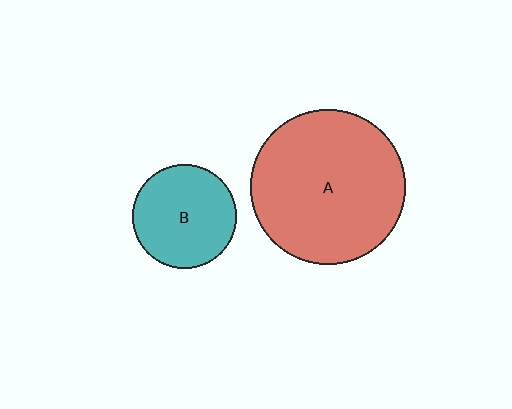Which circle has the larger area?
Circle A (red).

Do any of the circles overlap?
No, none of the circles overlap.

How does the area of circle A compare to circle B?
Approximately 2.2 times.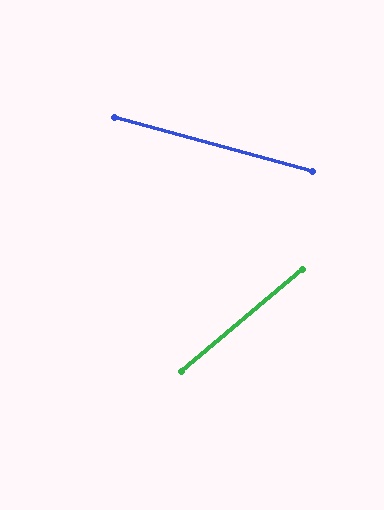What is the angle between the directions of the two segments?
Approximately 55 degrees.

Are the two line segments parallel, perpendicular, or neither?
Neither parallel nor perpendicular — they differ by about 55°.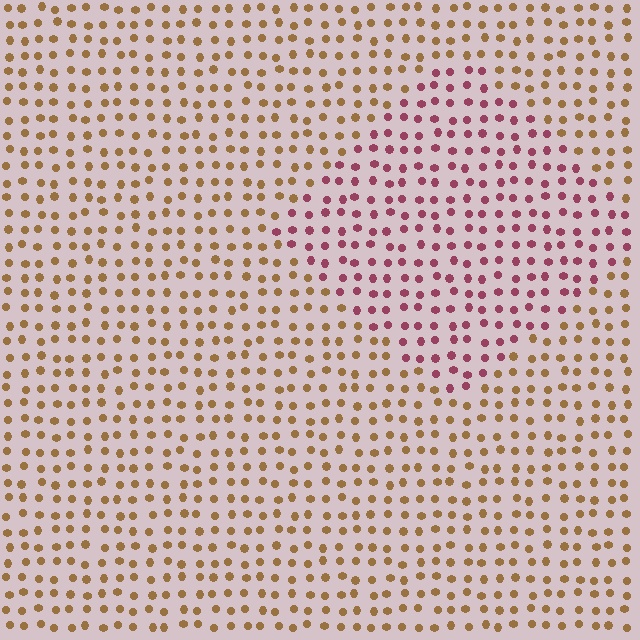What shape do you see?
I see a diamond.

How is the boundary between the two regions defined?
The boundary is defined purely by a slight shift in hue (about 57 degrees). Spacing, size, and orientation are identical on both sides.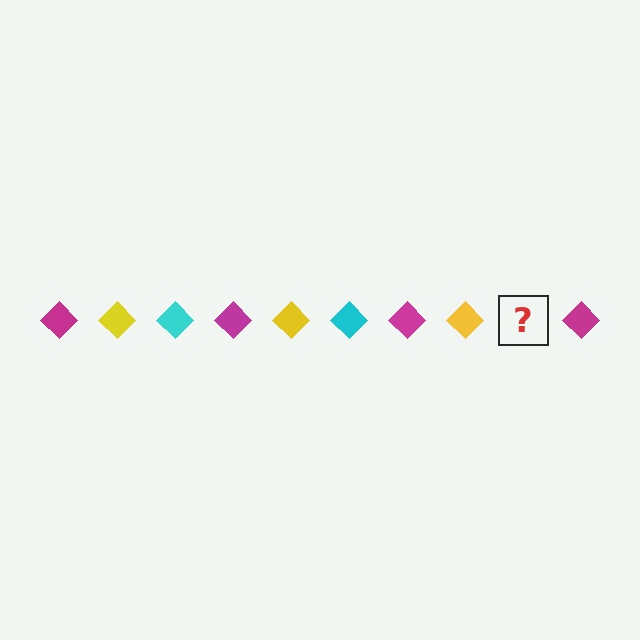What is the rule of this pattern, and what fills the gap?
The rule is that the pattern cycles through magenta, yellow, cyan diamonds. The gap should be filled with a cyan diamond.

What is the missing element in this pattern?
The missing element is a cyan diamond.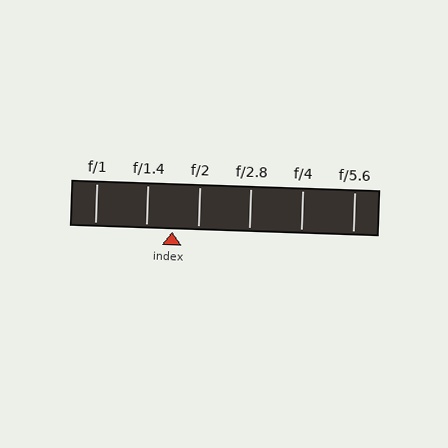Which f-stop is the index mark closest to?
The index mark is closest to f/1.4.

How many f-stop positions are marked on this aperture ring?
There are 6 f-stop positions marked.